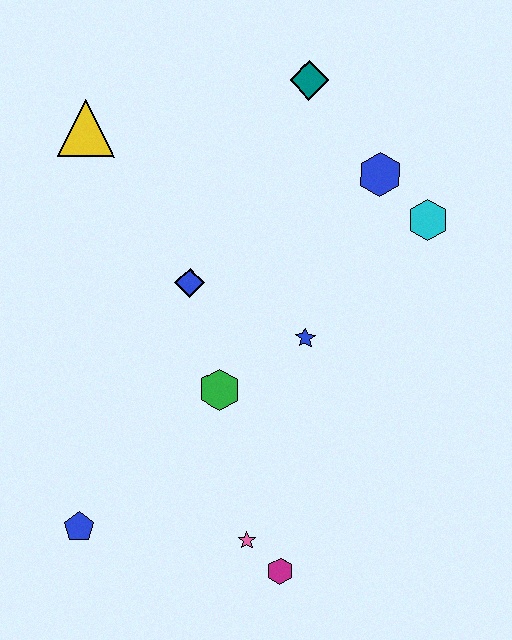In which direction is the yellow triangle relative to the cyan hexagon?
The yellow triangle is to the left of the cyan hexagon.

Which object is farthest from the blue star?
The yellow triangle is farthest from the blue star.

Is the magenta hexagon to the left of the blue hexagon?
Yes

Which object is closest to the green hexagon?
The blue star is closest to the green hexagon.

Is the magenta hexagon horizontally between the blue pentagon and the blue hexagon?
Yes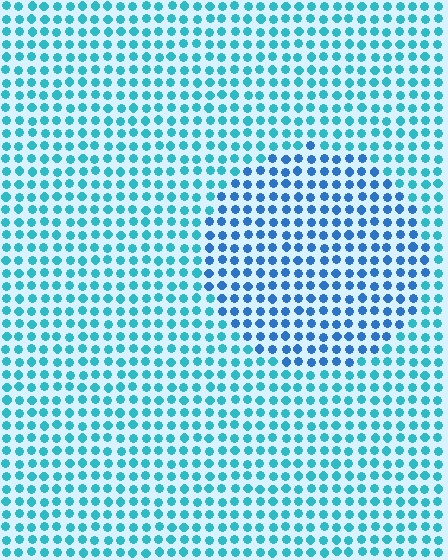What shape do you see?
I see a circle.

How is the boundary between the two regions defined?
The boundary is defined purely by a slight shift in hue (about 28 degrees). Spacing, size, and orientation are identical on both sides.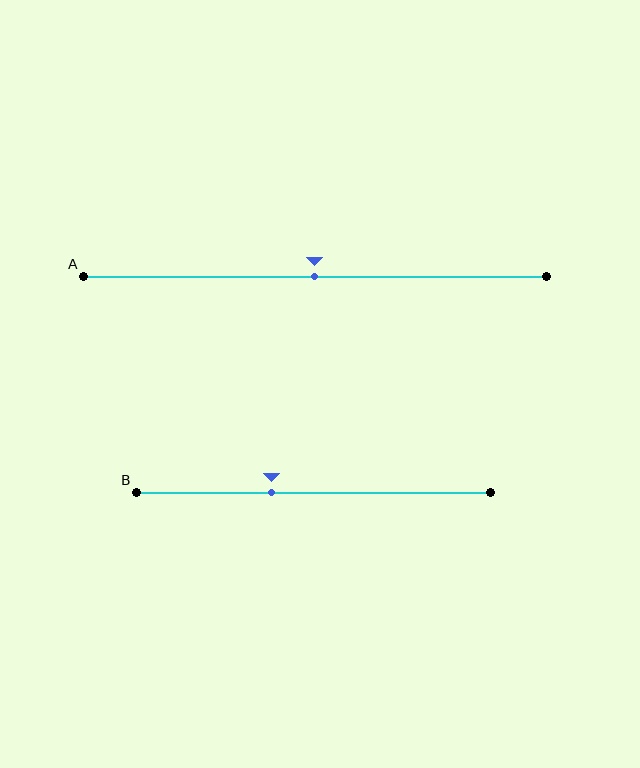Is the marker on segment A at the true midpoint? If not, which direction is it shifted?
Yes, the marker on segment A is at the true midpoint.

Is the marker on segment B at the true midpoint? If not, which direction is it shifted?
No, the marker on segment B is shifted to the left by about 12% of the segment length.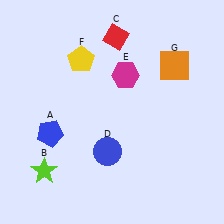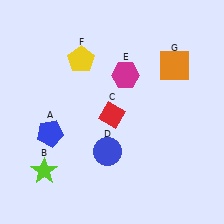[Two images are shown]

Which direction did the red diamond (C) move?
The red diamond (C) moved down.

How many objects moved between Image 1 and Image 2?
1 object moved between the two images.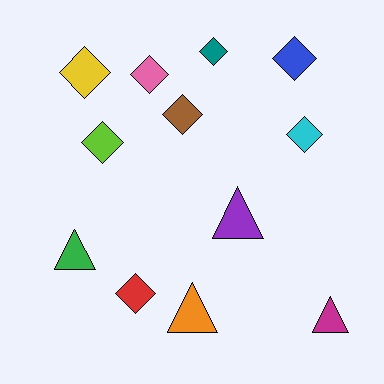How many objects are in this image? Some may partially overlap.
There are 12 objects.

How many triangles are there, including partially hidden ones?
There are 4 triangles.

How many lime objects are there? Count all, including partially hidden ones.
There is 1 lime object.